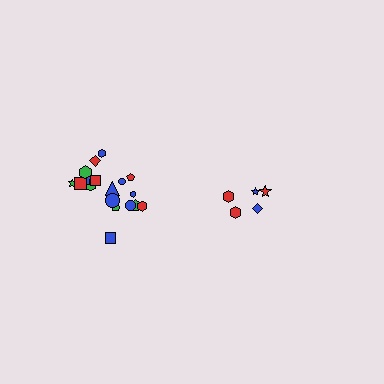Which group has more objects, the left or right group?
The left group.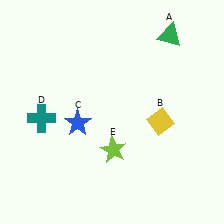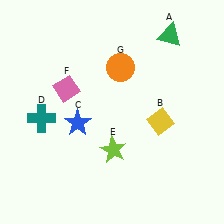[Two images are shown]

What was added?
A pink diamond (F), an orange circle (G) were added in Image 2.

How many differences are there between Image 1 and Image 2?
There are 2 differences between the two images.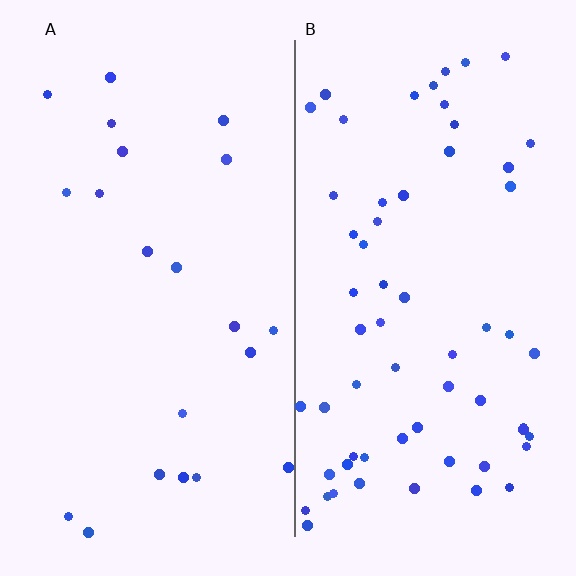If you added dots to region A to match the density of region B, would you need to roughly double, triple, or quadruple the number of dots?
Approximately triple.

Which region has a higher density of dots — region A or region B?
B (the right).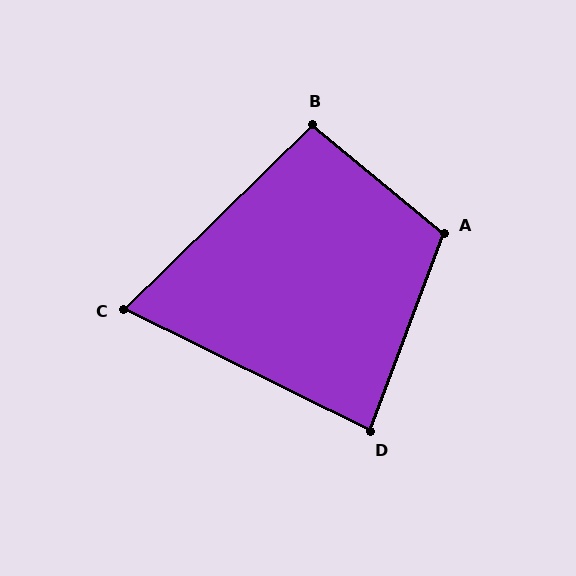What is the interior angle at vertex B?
Approximately 96 degrees (obtuse).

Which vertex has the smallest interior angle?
C, at approximately 71 degrees.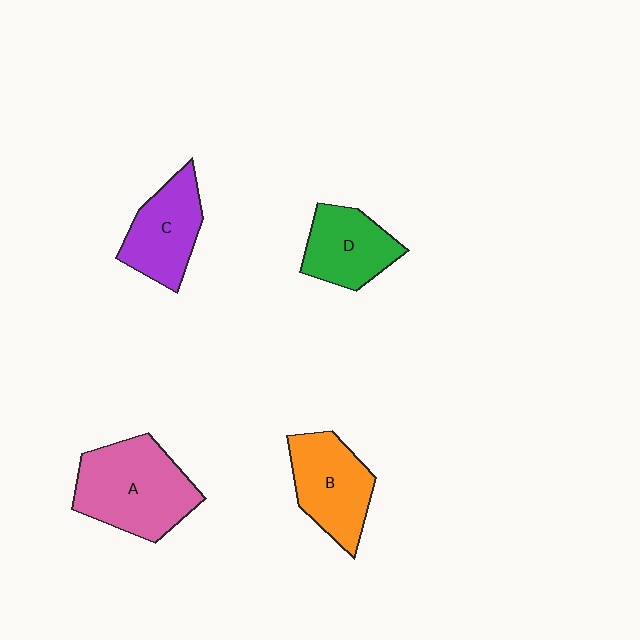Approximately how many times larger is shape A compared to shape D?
Approximately 1.5 times.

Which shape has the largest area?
Shape A (pink).